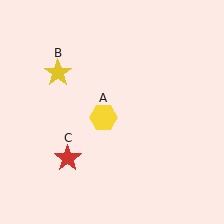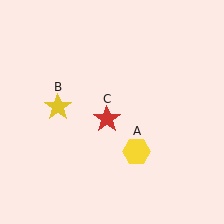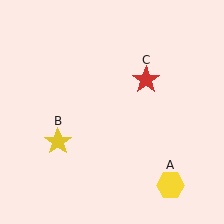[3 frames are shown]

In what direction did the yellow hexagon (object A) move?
The yellow hexagon (object A) moved down and to the right.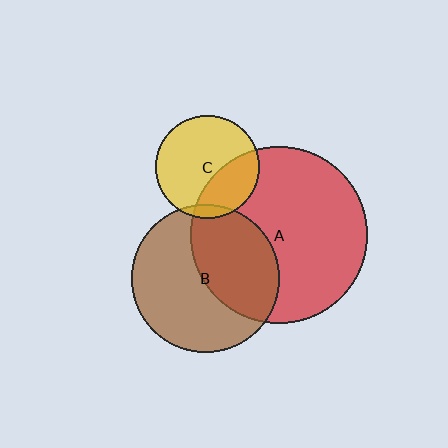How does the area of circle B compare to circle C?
Approximately 2.0 times.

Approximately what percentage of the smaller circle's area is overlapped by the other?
Approximately 5%.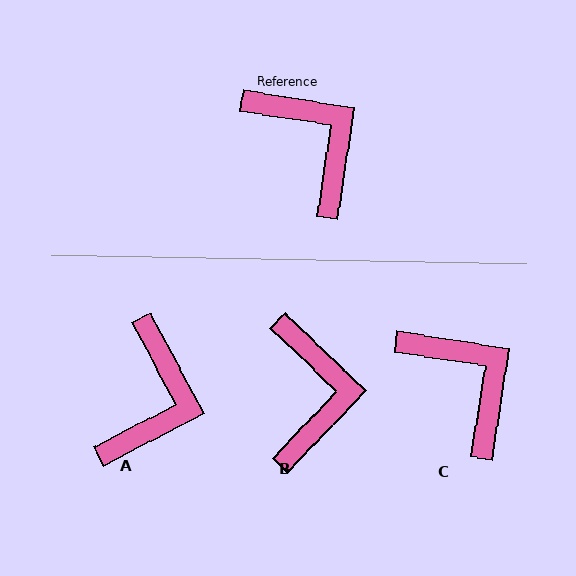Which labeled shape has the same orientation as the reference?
C.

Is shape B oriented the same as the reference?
No, it is off by about 35 degrees.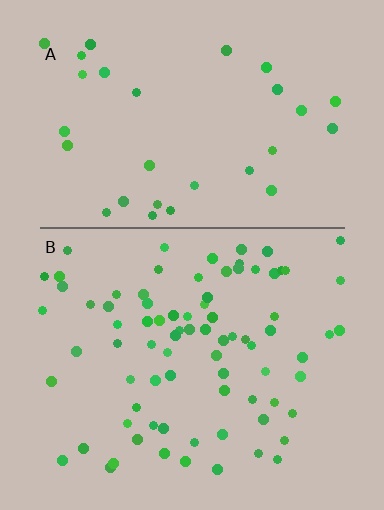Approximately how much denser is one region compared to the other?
Approximately 2.6× — region B over region A.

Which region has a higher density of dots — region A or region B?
B (the bottom).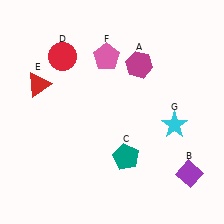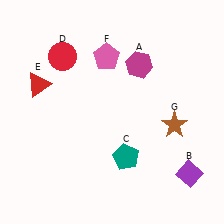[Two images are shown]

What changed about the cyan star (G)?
In Image 1, G is cyan. In Image 2, it changed to brown.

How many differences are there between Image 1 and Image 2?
There is 1 difference between the two images.